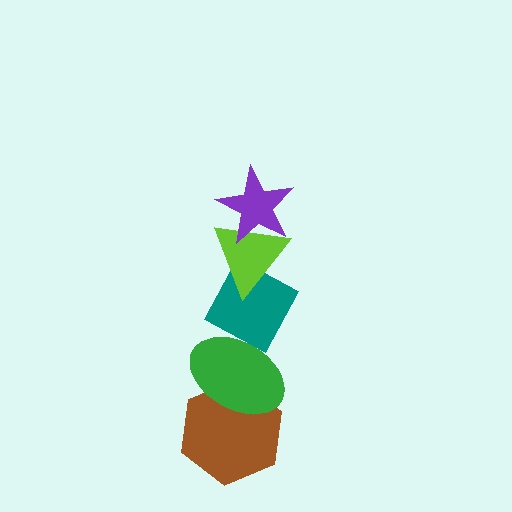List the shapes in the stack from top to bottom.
From top to bottom: the purple star, the lime triangle, the teal diamond, the green ellipse, the brown hexagon.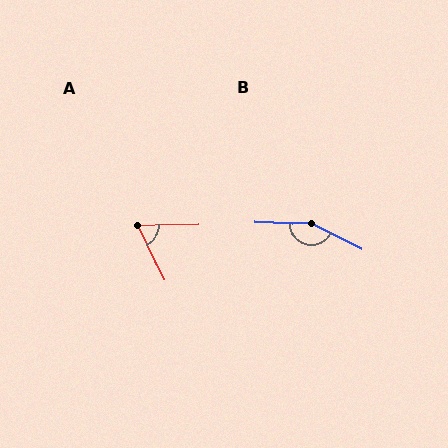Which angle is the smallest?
A, at approximately 65 degrees.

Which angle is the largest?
B, at approximately 155 degrees.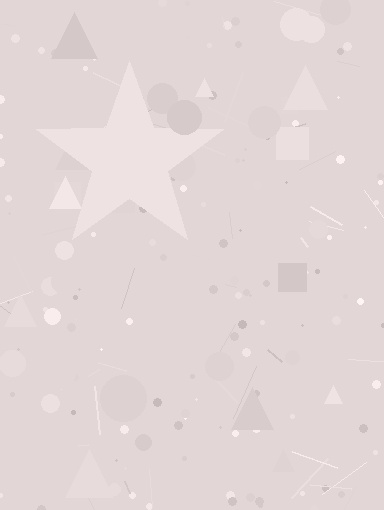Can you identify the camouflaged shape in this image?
The camouflaged shape is a star.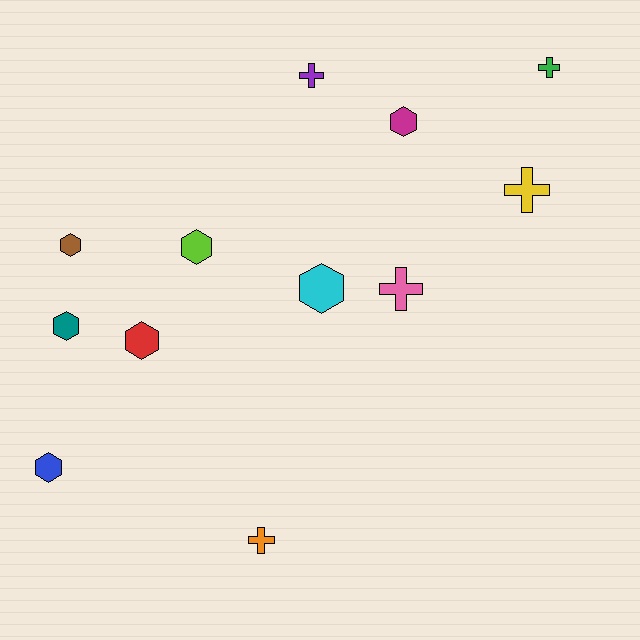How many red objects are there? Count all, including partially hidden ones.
There is 1 red object.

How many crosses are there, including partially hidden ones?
There are 5 crosses.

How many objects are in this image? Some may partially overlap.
There are 12 objects.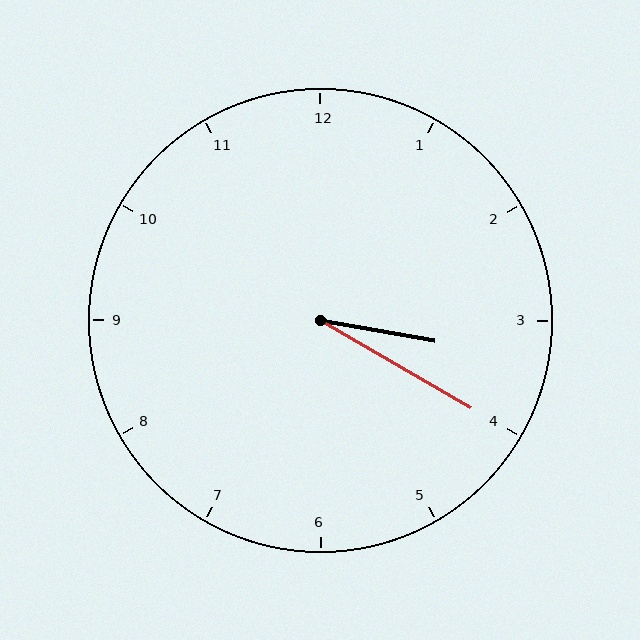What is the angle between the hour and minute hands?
Approximately 20 degrees.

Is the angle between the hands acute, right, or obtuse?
It is acute.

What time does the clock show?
3:20.